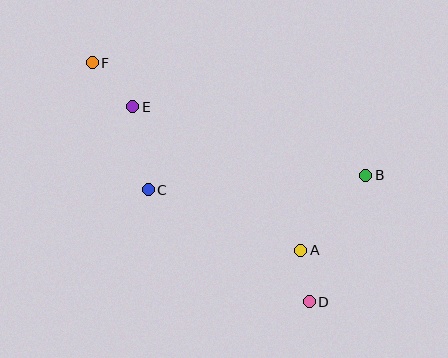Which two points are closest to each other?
Points A and D are closest to each other.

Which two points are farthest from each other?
Points D and F are farthest from each other.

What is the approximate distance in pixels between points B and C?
The distance between B and C is approximately 218 pixels.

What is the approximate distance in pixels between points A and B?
The distance between A and B is approximately 99 pixels.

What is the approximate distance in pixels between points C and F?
The distance between C and F is approximately 139 pixels.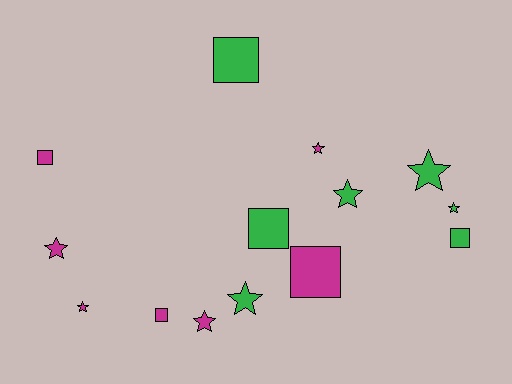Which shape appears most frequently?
Star, with 8 objects.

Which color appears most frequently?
Magenta, with 7 objects.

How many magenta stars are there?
There are 4 magenta stars.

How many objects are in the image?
There are 14 objects.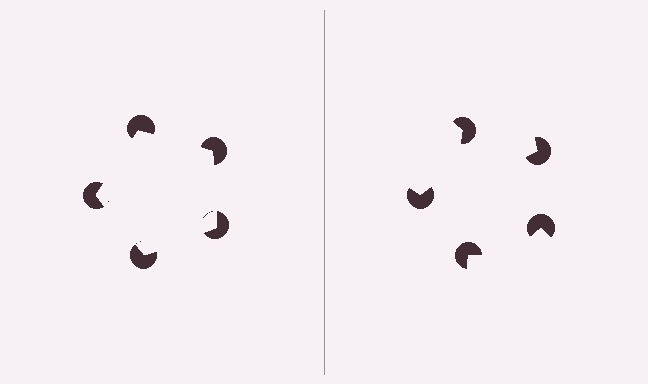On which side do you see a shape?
An illusory pentagon appears on the left side. On the right side the wedge cuts are rotated, so no coherent shape forms.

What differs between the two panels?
The pac-man discs are positioned identically on both sides; only the wedge orientations differ. On the left they align to a pentagon; on the right they are misaligned.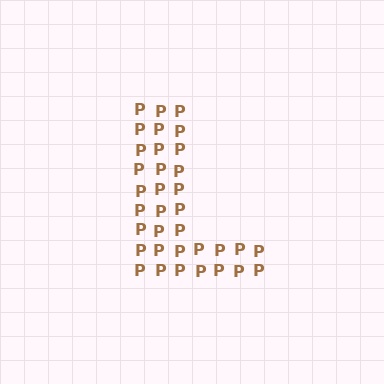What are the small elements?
The small elements are letter P's.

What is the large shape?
The large shape is the letter L.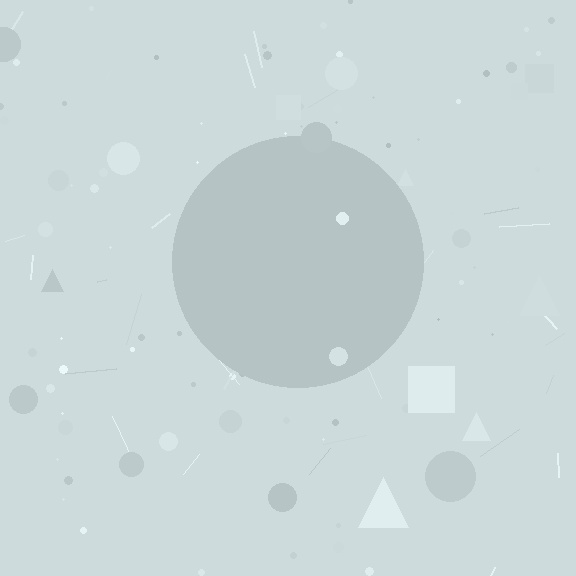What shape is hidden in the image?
A circle is hidden in the image.